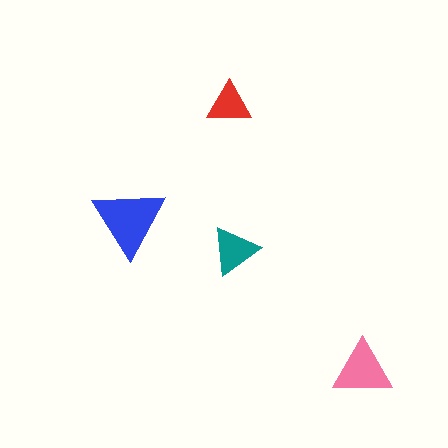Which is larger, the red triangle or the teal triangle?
The teal one.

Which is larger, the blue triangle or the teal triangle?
The blue one.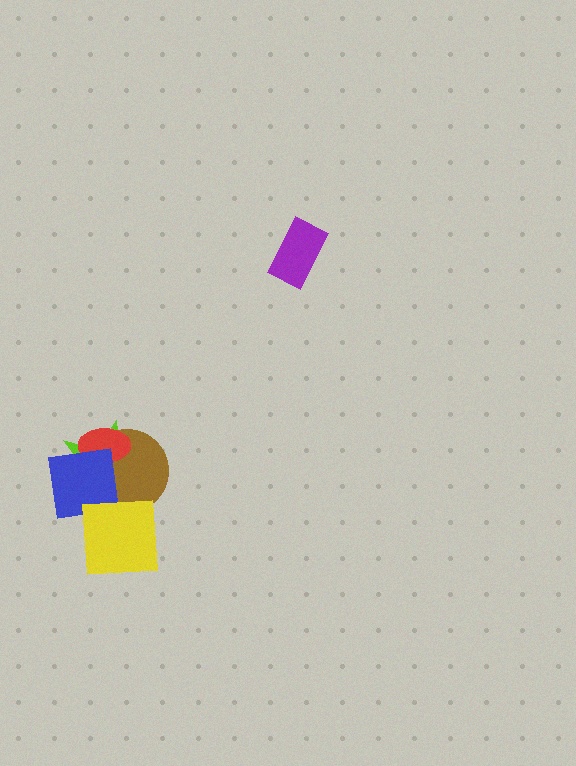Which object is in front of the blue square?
The yellow square is in front of the blue square.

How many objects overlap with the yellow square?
3 objects overlap with the yellow square.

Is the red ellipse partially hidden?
Yes, it is partially covered by another shape.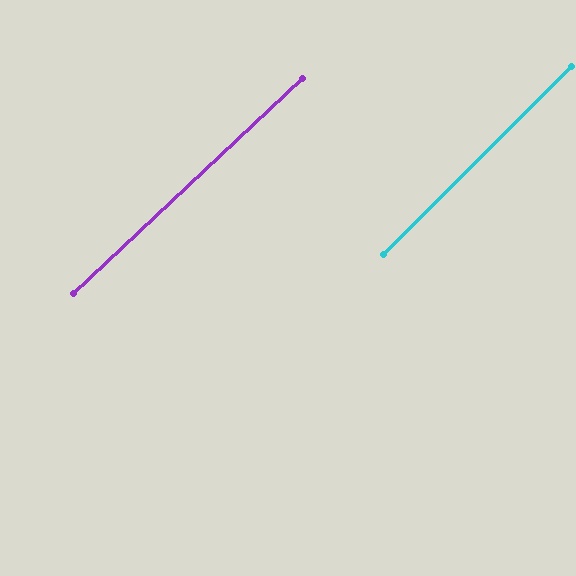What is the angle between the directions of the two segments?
Approximately 2 degrees.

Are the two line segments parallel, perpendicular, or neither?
Parallel — their directions differ by only 1.9°.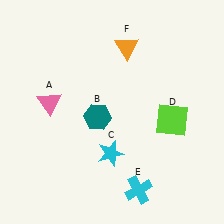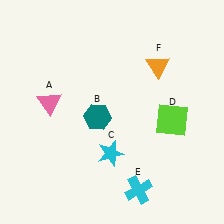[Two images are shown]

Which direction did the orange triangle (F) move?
The orange triangle (F) moved right.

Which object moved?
The orange triangle (F) moved right.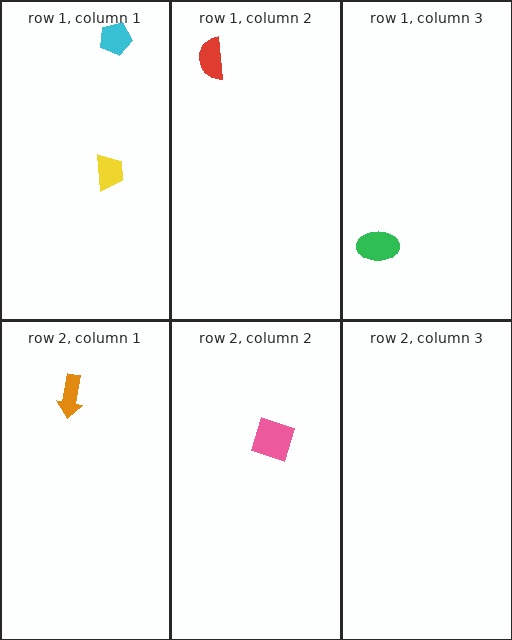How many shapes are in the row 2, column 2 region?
1.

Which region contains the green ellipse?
The row 1, column 3 region.